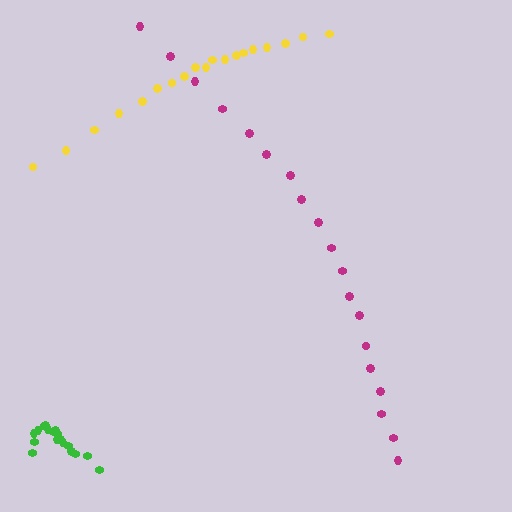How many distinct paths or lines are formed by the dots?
There are 3 distinct paths.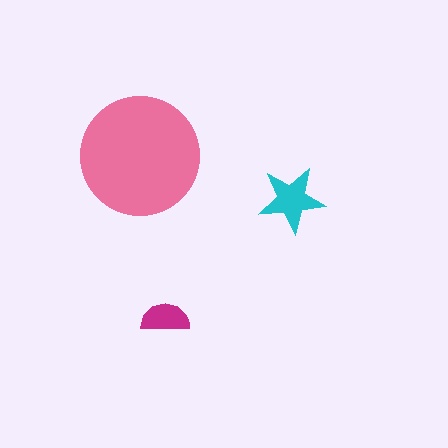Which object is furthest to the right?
The cyan star is rightmost.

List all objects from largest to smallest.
The pink circle, the cyan star, the magenta semicircle.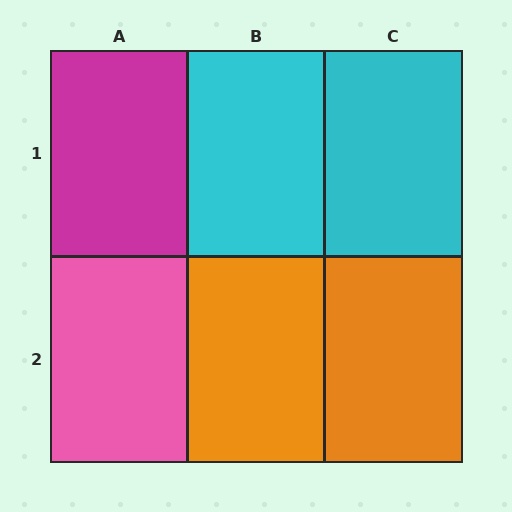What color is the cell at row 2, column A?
Pink.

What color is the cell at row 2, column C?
Orange.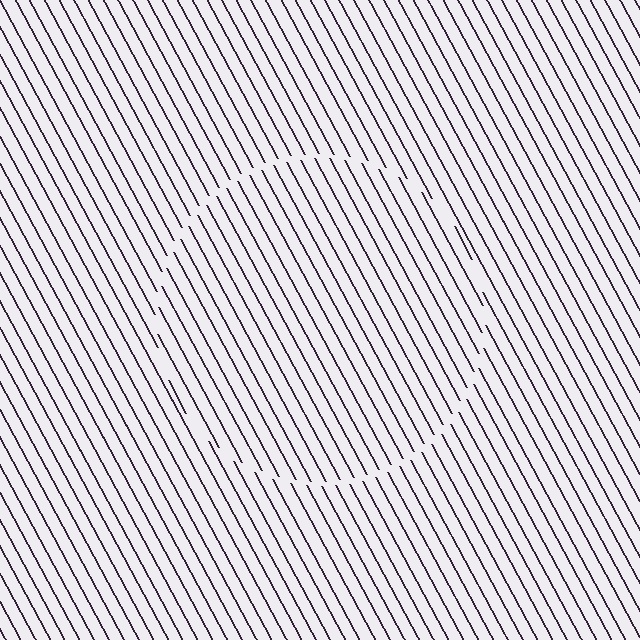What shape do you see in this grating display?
An illusory circle. The interior of the shape contains the same grating, shifted by half a period — the contour is defined by the phase discontinuity where line-ends from the inner and outer gratings abut.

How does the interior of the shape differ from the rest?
The interior of the shape contains the same grating, shifted by half a period — the contour is defined by the phase discontinuity where line-ends from the inner and outer gratings abut.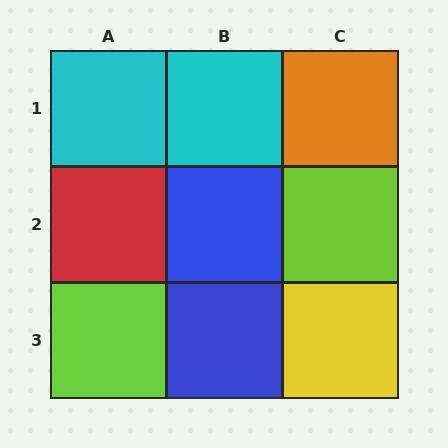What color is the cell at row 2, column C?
Lime.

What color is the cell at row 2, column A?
Red.